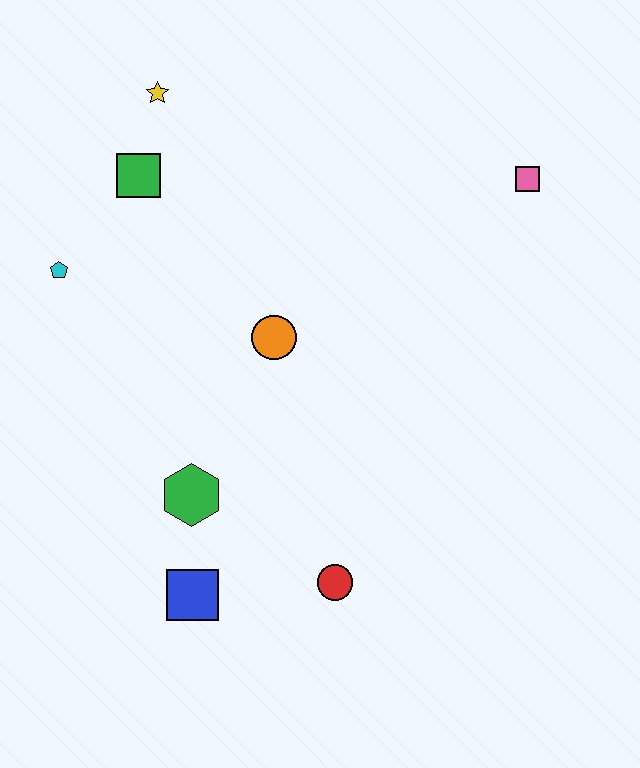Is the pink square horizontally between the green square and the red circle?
No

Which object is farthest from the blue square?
The pink square is farthest from the blue square.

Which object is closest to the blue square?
The green hexagon is closest to the blue square.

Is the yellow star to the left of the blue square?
Yes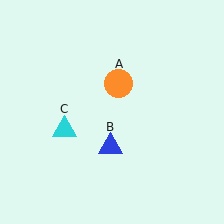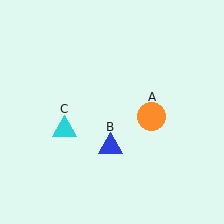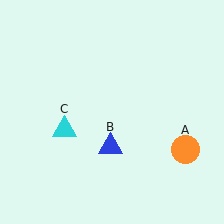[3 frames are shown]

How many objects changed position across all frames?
1 object changed position: orange circle (object A).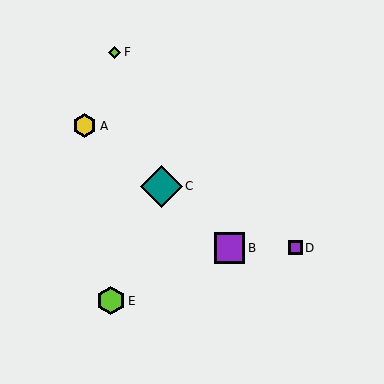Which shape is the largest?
The teal diamond (labeled C) is the largest.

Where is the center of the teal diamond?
The center of the teal diamond is at (161, 186).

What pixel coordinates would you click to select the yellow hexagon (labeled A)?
Click at (85, 126) to select the yellow hexagon A.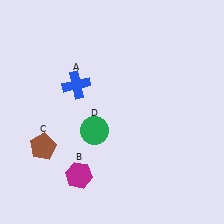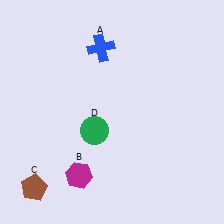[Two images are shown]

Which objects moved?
The objects that moved are: the blue cross (A), the brown pentagon (C).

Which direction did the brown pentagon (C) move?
The brown pentagon (C) moved down.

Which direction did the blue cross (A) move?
The blue cross (A) moved up.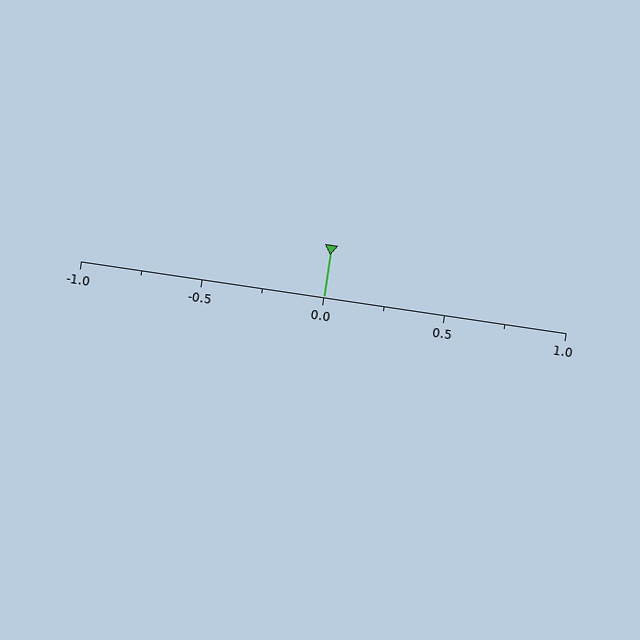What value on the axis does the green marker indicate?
The marker indicates approximately 0.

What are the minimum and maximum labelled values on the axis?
The axis runs from -1.0 to 1.0.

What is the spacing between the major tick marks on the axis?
The major ticks are spaced 0.5 apart.